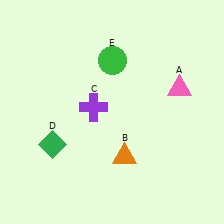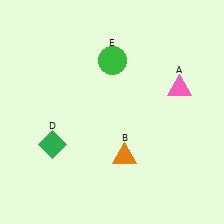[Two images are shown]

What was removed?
The purple cross (C) was removed in Image 2.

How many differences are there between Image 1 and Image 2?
There is 1 difference between the two images.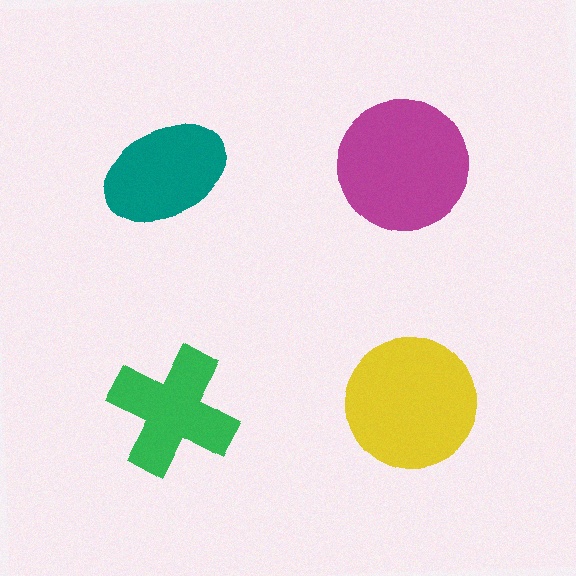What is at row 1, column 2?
A magenta circle.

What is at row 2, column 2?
A yellow circle.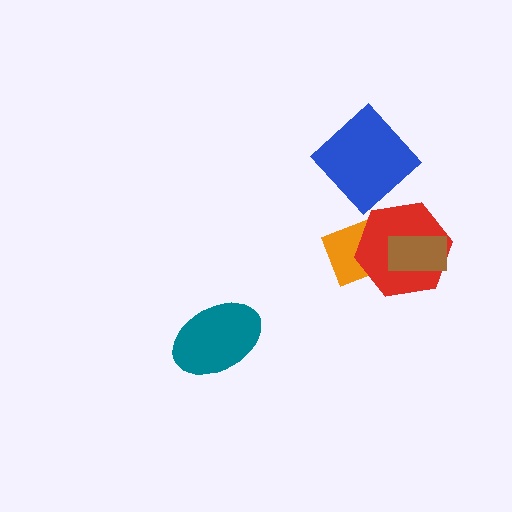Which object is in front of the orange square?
The red hexagon is in front of the orange square.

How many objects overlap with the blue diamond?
0 objects overlap with the blue diamond.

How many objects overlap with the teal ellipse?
0 objects overlap with the teal ellipse.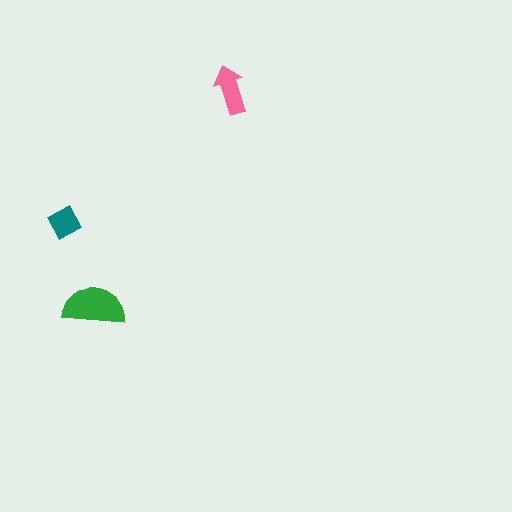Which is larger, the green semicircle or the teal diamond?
The green semicircle.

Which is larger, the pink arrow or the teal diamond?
The pink arrow.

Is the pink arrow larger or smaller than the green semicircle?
Smaller.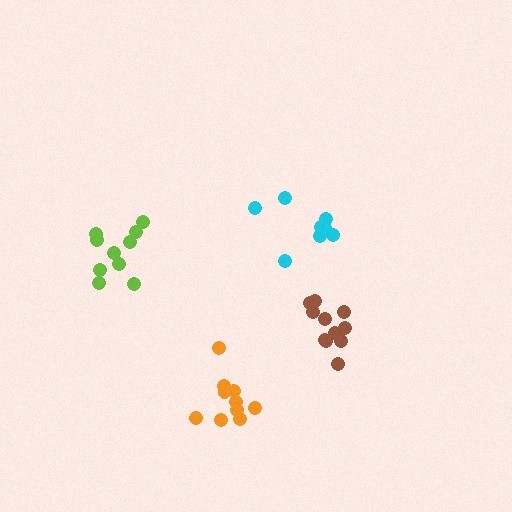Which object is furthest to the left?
The lime cluster is leftmost.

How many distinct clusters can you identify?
There are 4 distinct clusters.